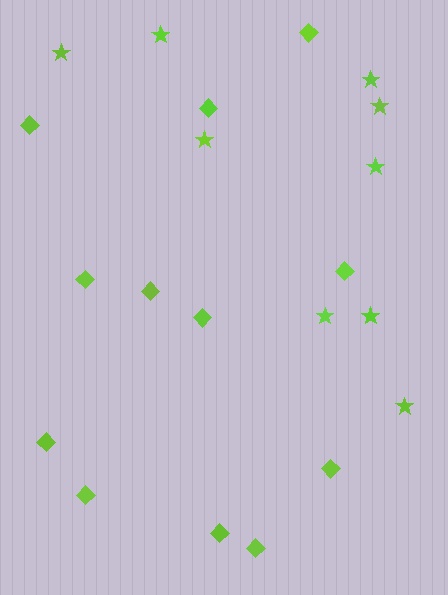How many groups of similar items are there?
There are 2 groups: one group of stars (9) and one group of diamonds (12).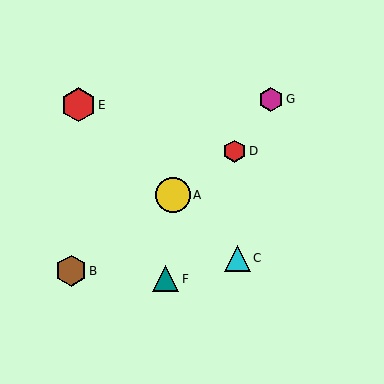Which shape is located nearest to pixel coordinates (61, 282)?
The brown hexagon (labeled B) at (71, 271) is nearest to that location.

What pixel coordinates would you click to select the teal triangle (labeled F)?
Click at (166, 279) to select the teal triangle F.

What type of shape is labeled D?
Shape D is a red hexagon.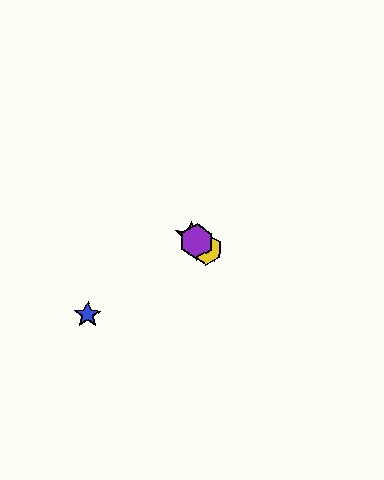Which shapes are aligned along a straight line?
The red star, the green star, the yellow hexagon, the purple hexagon are aligned along a straight line.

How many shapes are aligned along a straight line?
4 shapes (the red star, the green star, the yellow hexagon, the purple hexagon) are aligned along a straight line.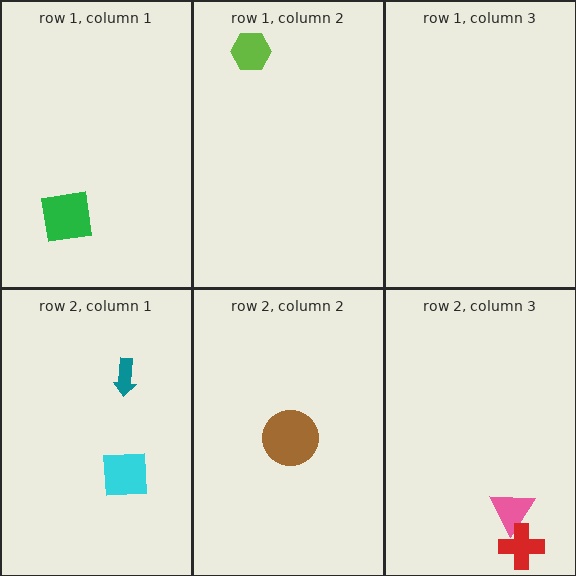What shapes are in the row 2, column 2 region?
The brown circle.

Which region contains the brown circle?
The row 2, column 2 region.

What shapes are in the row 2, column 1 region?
The cyan square, the teal arrow.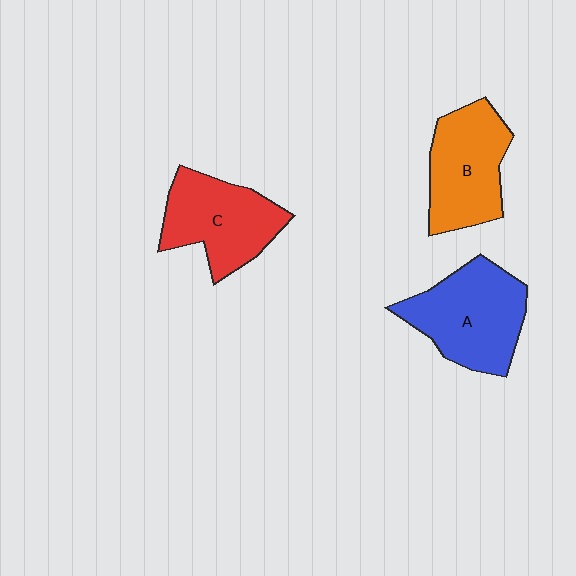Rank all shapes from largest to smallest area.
From largest to smallest: A (blue), C (red), B (orange).